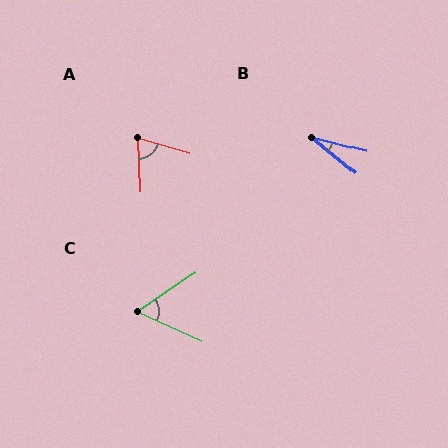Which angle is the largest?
A, at approximately 71 degrees.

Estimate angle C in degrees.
Approximately 58 degrees.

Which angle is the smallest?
B, at approximately 25 degrees.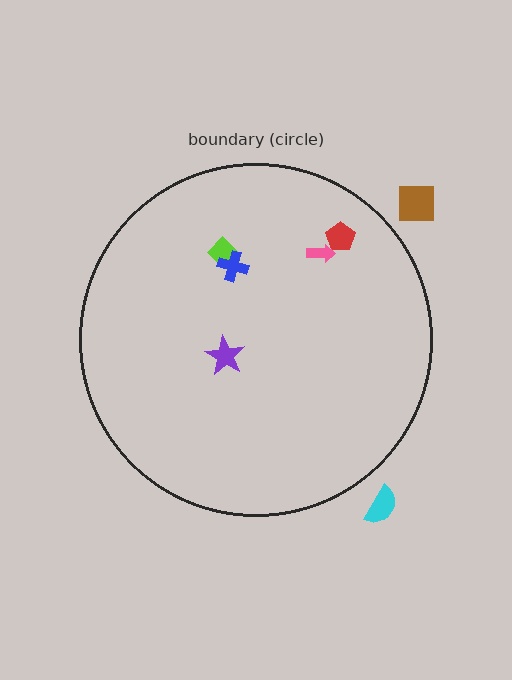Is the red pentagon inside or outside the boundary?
Inside.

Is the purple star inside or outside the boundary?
Inside.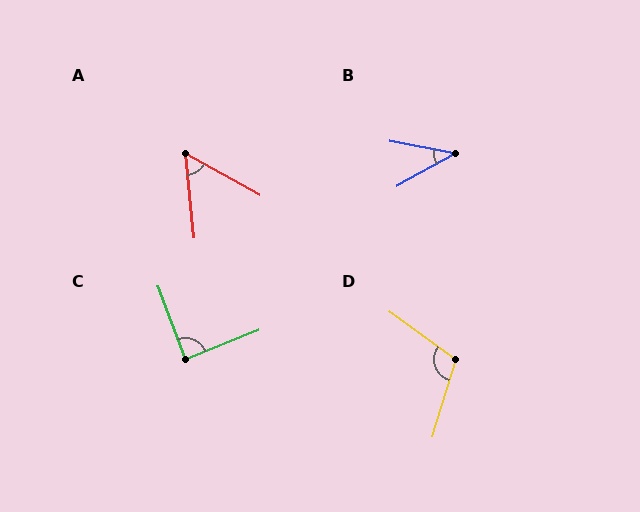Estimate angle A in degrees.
Approximately 55 degrees.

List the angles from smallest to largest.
B (40°), A (55°), C (89°), D (109°).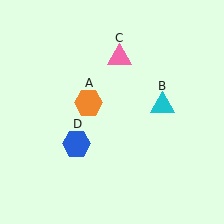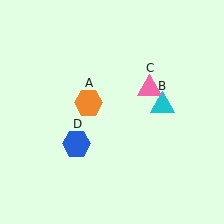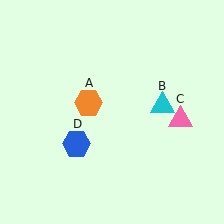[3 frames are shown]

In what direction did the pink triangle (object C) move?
The pink triangle (object C) moved down and to the right.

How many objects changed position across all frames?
1 object changed position: pink triangle (object C).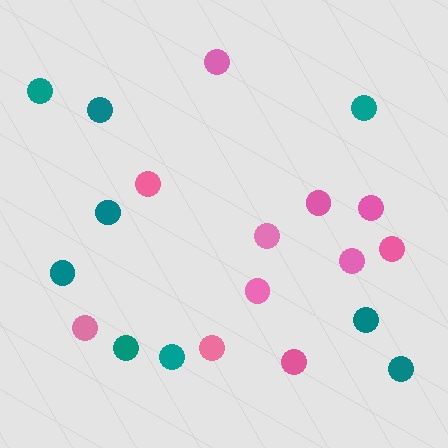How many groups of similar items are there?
There are 2 groups: one group of pink circles (11) and one group of teal circles (9).